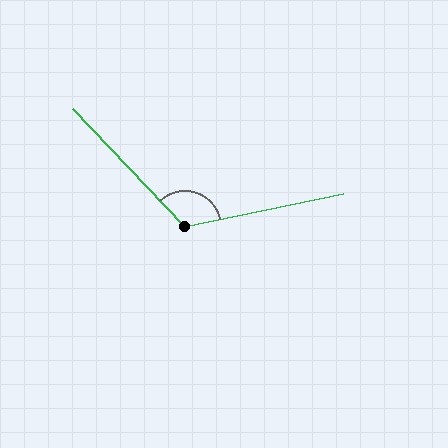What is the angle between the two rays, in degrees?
Approximately 121 degrees.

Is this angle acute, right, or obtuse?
It is obtuse.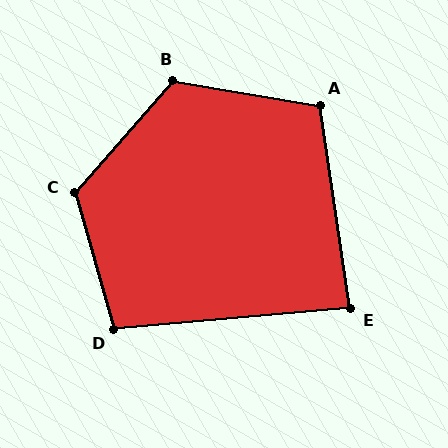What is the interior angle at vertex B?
Approximately 121 degrees (obtuse).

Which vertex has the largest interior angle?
C, at approximately 123 degrees.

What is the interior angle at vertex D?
Approximately 101 degrees (obtuse).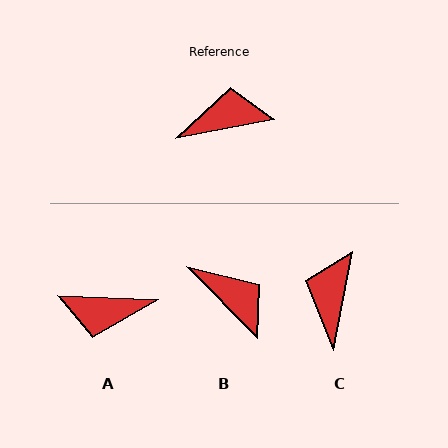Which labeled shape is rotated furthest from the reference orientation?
A, about 167 degrees away.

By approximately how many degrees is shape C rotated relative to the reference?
Approximately 69 degrees counter-clockwise.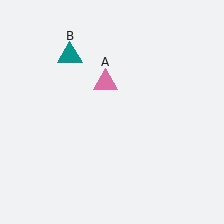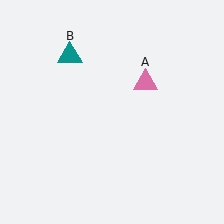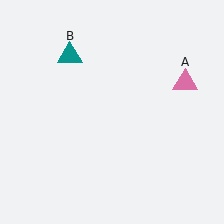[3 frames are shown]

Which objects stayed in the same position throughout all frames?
Teal triangle (object B) remained stationary.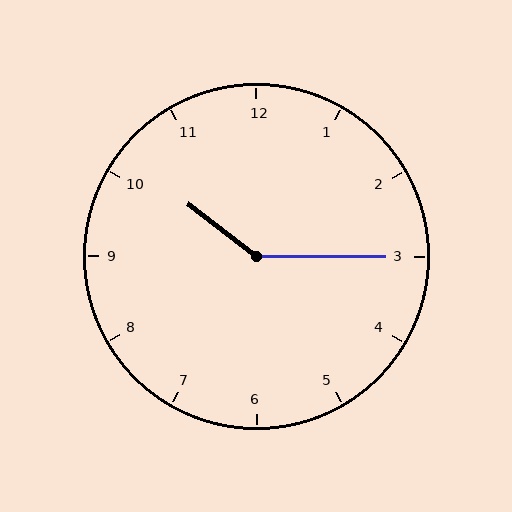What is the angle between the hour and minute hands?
Approximately 142 degrees.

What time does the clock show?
10:15.